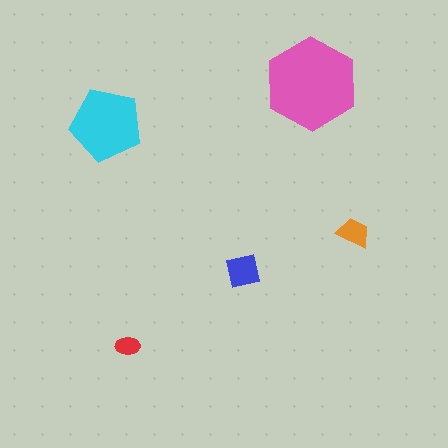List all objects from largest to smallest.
The pink hexagon, the cyan pentagon, the blue square, the orange trapezoid, the red ellipse.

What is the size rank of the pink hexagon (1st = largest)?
1st.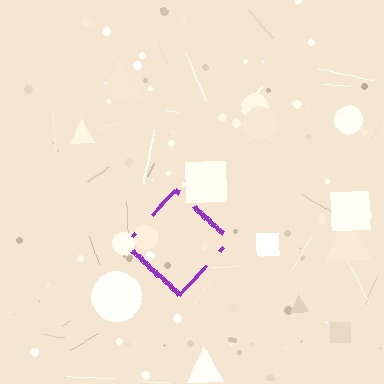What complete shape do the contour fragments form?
The contour fragments form a diamond.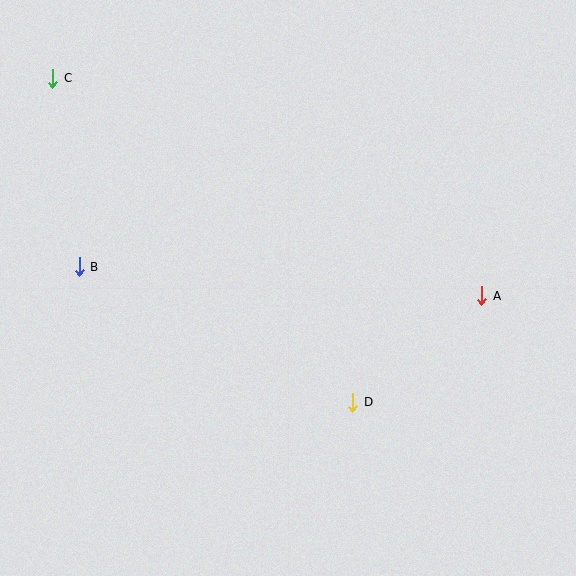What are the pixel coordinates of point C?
Point C is at (53, 78).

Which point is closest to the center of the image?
Point D at (353, 402) is closest to the center.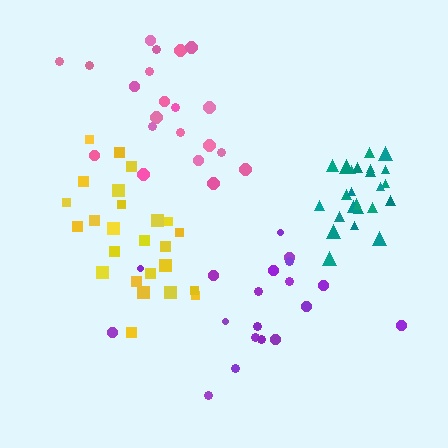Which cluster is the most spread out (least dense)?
Purple.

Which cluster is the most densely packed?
Teal.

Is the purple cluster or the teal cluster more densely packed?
Teal.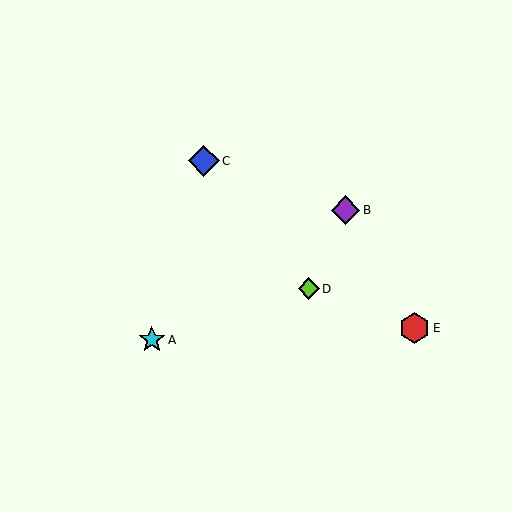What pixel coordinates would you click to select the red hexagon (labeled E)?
Click at (415, 328) to select the red hexagon E.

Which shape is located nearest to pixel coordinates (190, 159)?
The blue diamond (labeled C) at (204, 161) is nearest to that location.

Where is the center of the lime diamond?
The center of the lime diamond is at (309, 289).